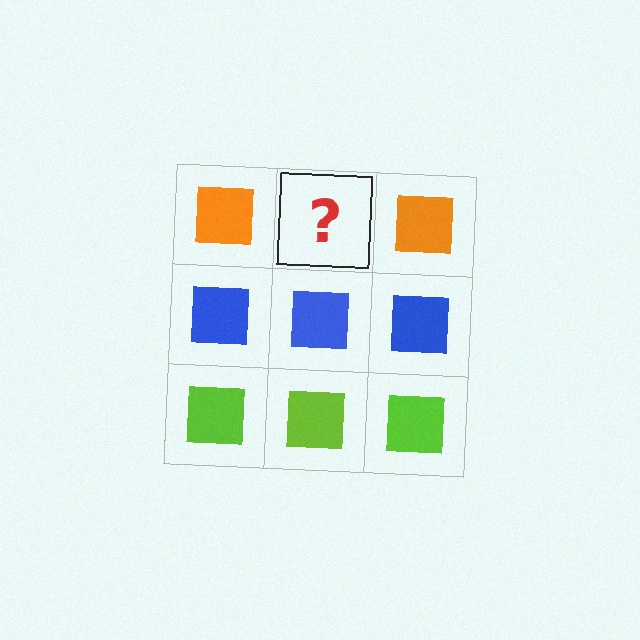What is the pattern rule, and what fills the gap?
The rule is that each row has a consistent color. The gap should be filled with an orange square.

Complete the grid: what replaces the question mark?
The question mark should be replaced with an orange square.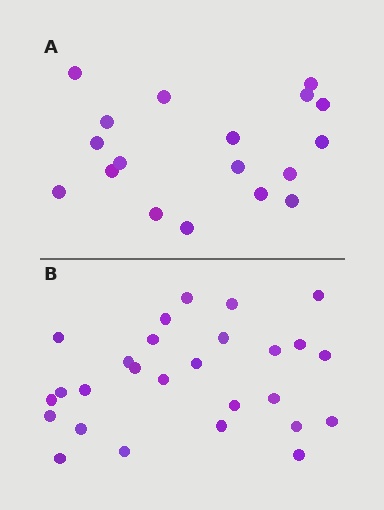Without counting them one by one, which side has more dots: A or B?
Region B (the bottom region) has more dots.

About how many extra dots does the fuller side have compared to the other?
Region B has roughly 8 or so more dots than region A.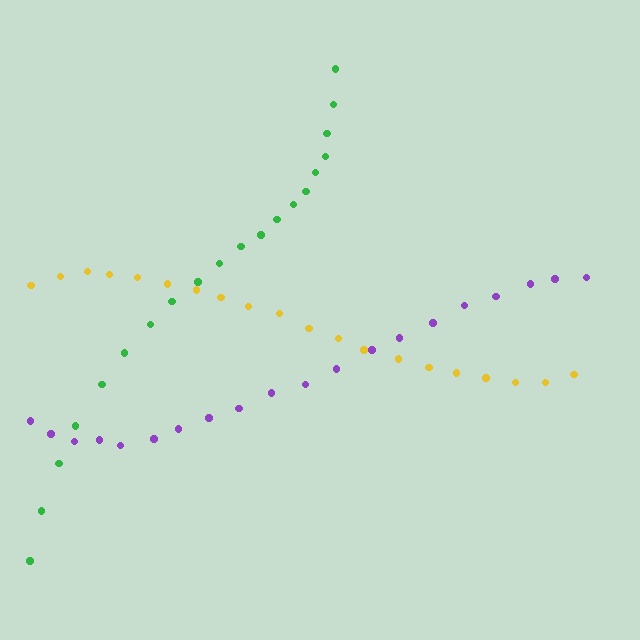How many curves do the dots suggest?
There are 3 distinct paths.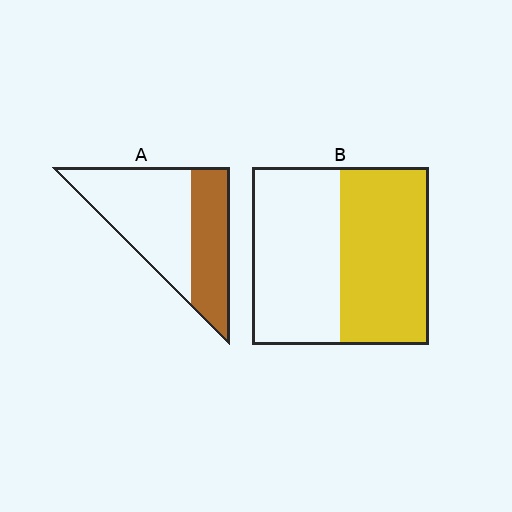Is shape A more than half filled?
No.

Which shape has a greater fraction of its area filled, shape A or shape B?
Shape B.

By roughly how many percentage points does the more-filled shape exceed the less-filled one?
By roughly 10 percentage points (B over A).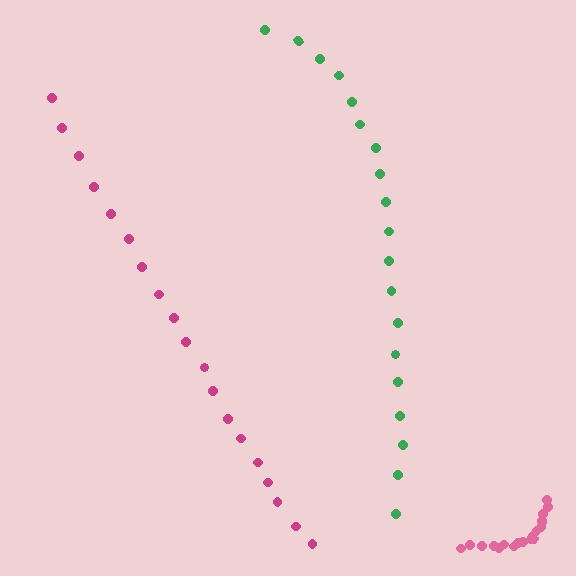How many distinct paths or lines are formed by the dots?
There are 3 distinct paths.